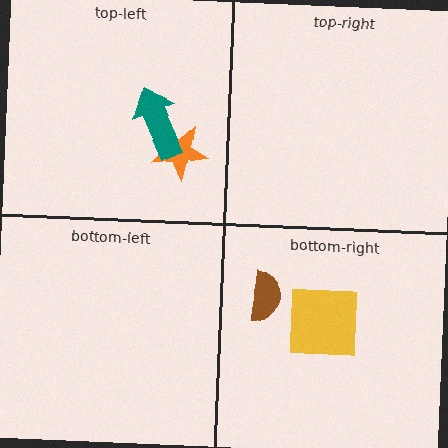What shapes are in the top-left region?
The orange star, the teal arrow.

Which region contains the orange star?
The top-left region.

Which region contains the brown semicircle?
The bottom-right region.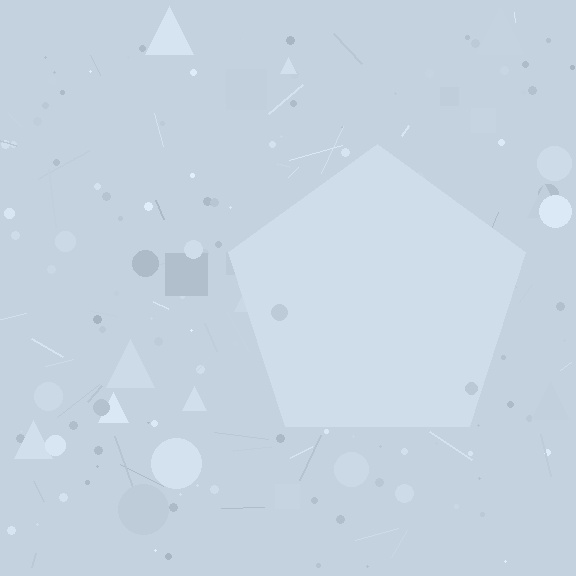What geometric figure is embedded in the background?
A pentagon is embedded in the background.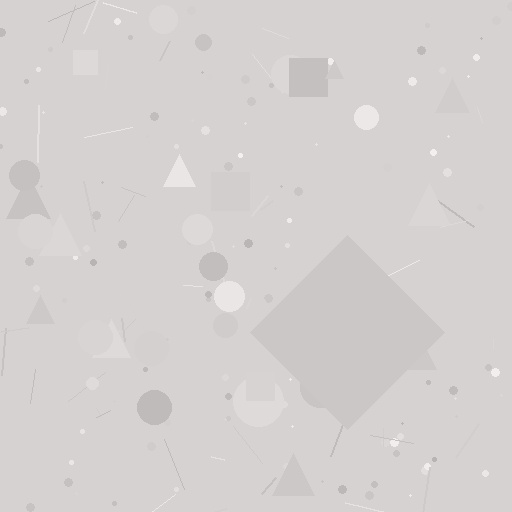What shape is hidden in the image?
A diamond is hidden in the image.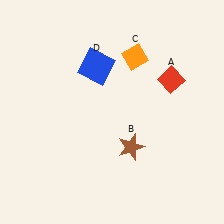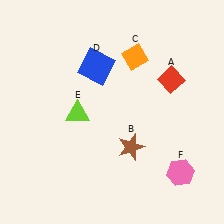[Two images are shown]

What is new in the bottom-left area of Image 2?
A lime triangle (E) was added in the bottom-left area of Image 2.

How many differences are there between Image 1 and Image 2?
There are 2 differences between the two images.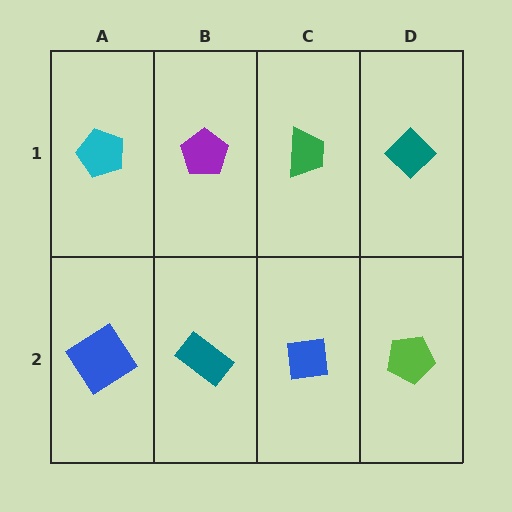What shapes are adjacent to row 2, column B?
A purple pentagon (row 1, column B), a blue diamond (row 2, column A), a blue square (row 2, column C).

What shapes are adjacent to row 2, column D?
A teal diamond (row 1, column D), a blue square (row 2, column C).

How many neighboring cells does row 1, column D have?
2.